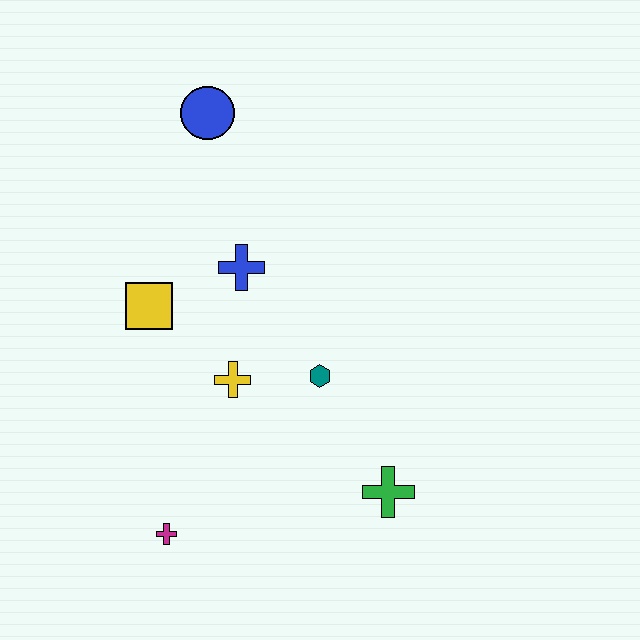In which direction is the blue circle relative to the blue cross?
The blue circle is above the blue cross.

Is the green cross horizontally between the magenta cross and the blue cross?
No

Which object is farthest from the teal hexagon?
The blue circle is farthest from the teal hexagon.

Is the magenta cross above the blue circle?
No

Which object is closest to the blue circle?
The blue cross is closest to the blue circle.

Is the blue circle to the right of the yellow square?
Yes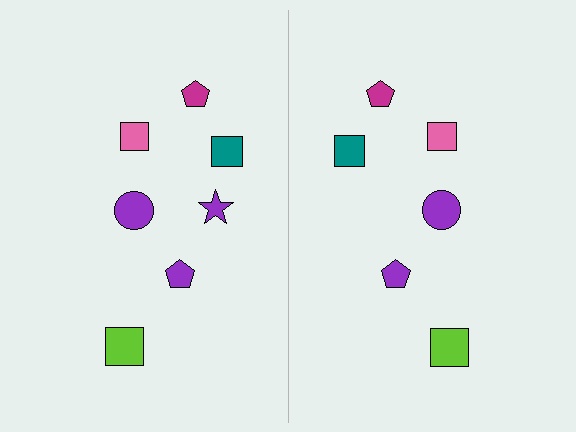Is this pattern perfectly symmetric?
No, the pattern is not perfectly symmetric. A purple star is missing from the right side.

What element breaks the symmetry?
A purple star is missing from the right side.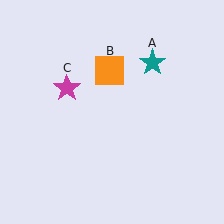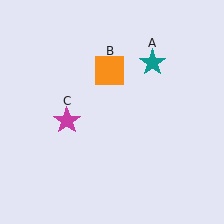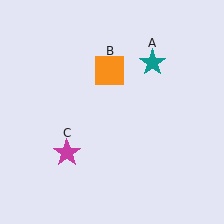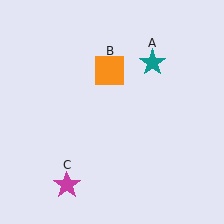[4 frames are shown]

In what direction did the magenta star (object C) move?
The magenta star (object C) moved down.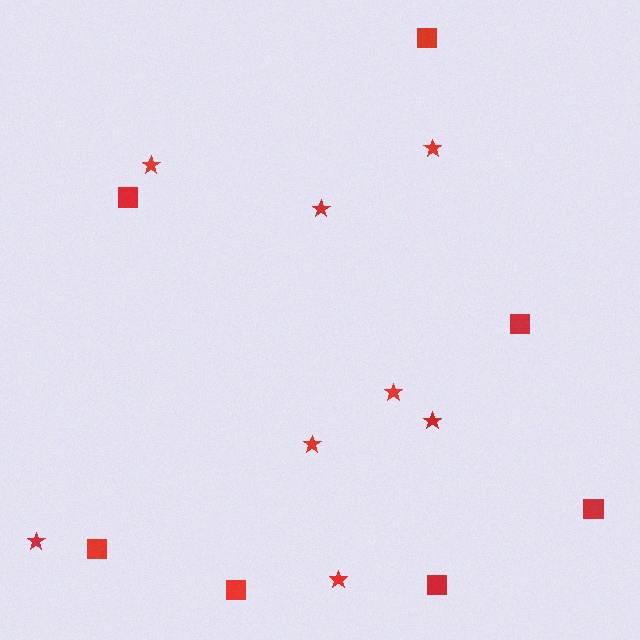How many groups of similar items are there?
There are 2 groups: one group of stars (8) and one group of squares (7).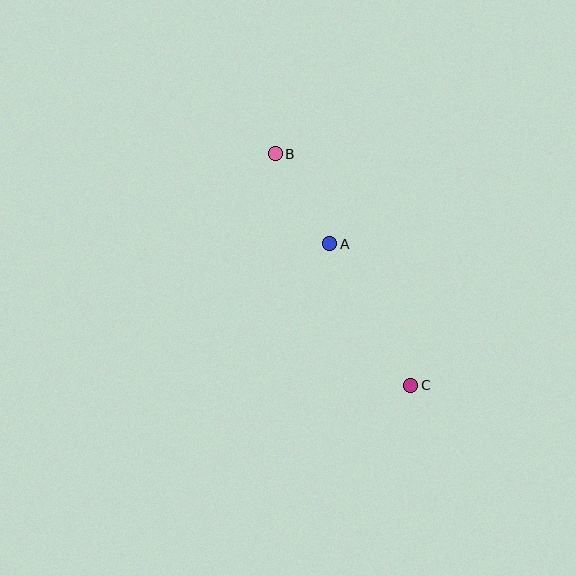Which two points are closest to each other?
Points A and B are closest to each other.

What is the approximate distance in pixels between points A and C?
The distance between A and C is approximately 163 pixels.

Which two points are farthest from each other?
Points B and C are farthest from each other.